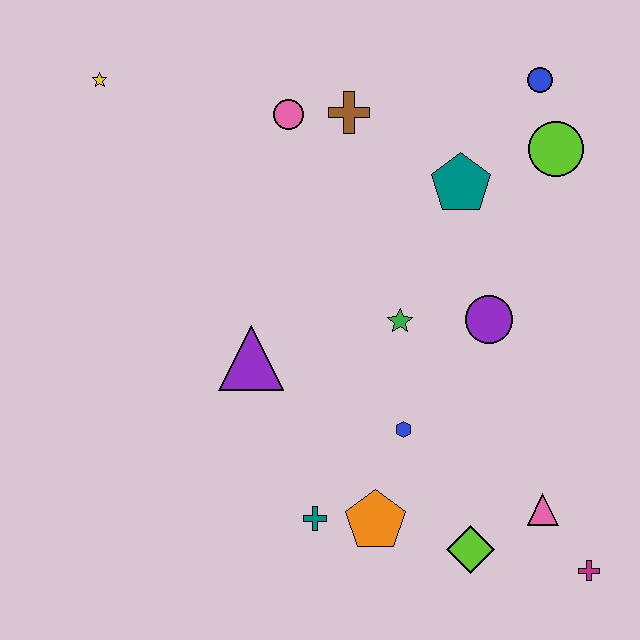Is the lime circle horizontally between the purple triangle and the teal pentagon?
No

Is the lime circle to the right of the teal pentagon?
Yes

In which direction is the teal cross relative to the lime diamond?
The teal cross is to the left of the lime diamond.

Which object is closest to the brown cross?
The pink circle is closest to the brown cross.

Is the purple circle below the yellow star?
Yes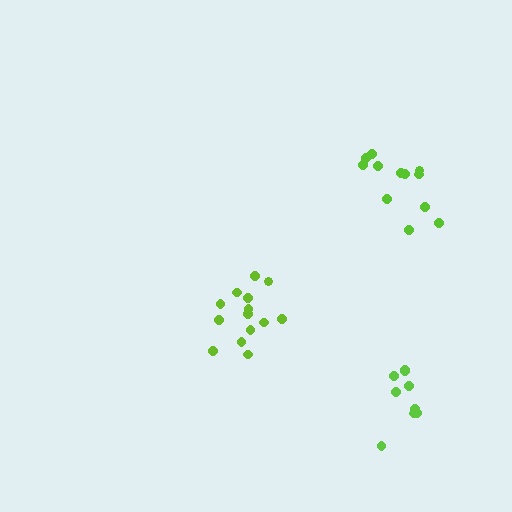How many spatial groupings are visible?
There are 3 spatial groupings.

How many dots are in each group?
Group 1: 12 dots, Group 2: 14 dots, Group 3: 9 dots (35 total).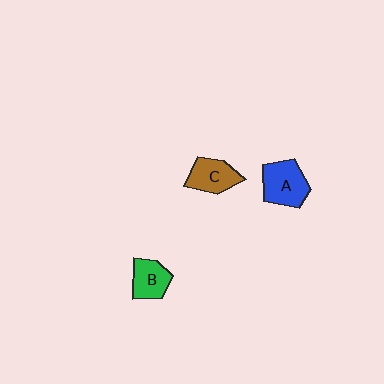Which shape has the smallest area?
Shape B (green).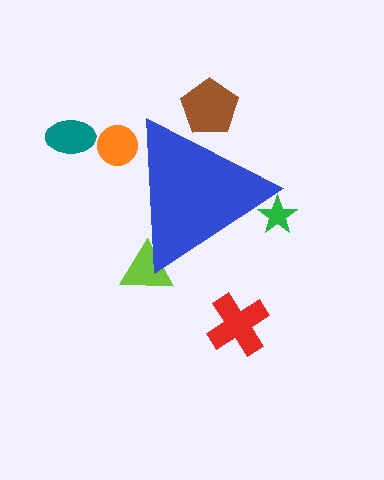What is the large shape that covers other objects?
A blue triangle.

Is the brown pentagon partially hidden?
Yes, the brown pentagon is partially hidden behind the blue triangle.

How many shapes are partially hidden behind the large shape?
4 shapes are partially hidden.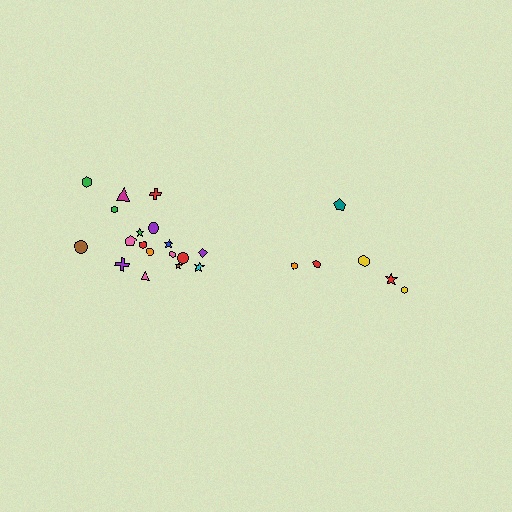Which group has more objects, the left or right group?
The left group.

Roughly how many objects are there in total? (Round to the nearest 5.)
Roughly 25 objects in total.